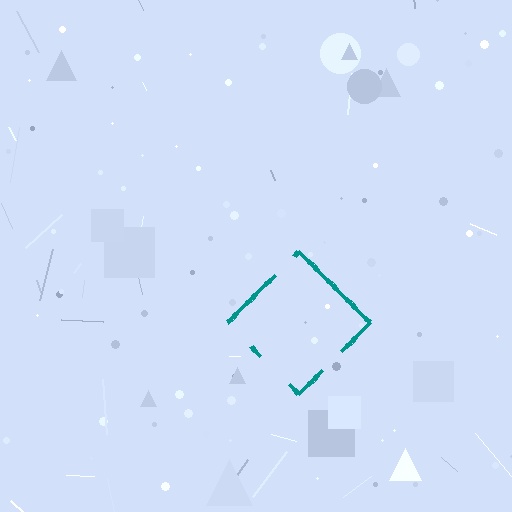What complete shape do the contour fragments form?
The contour fragments form a diamond.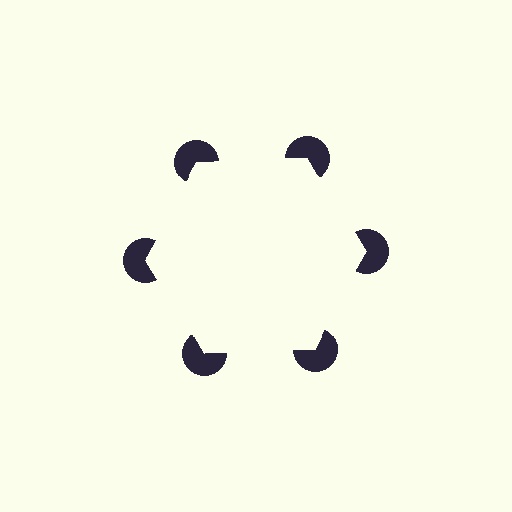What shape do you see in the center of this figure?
An illusory hexagon — its edges are inferred from the aligned wedge cuts in the pac-man discs, not physically drawn.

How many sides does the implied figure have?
6 sides.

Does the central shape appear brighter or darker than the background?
It typically appears slightly brighter than the background, even though no actual brightness change is drawn.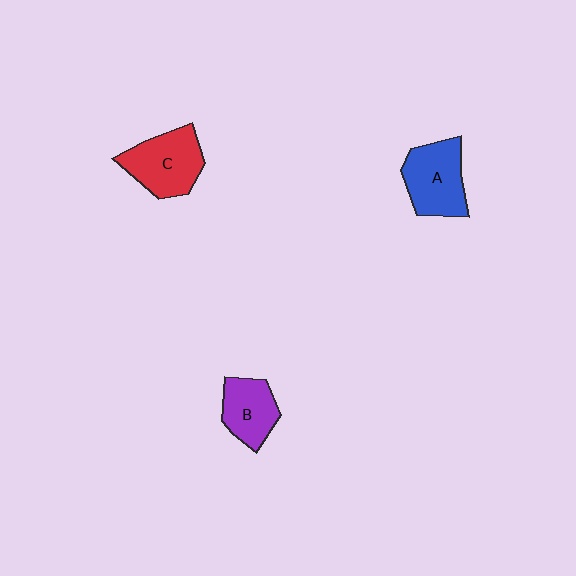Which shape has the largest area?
Shape C (red).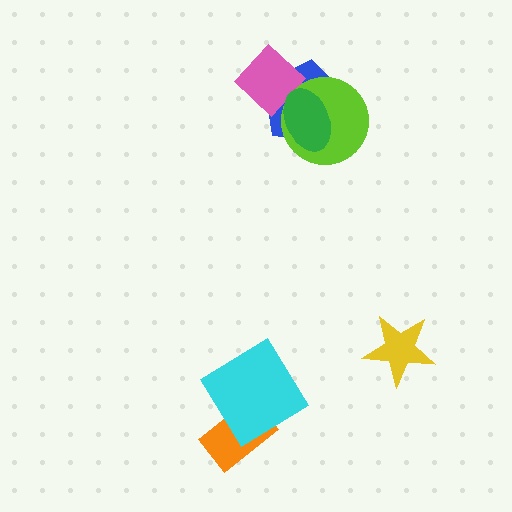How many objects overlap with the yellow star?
0 objects overlap with the yellow star.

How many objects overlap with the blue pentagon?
3 objects overlap with the blue pentagon.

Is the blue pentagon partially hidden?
Yes, it is partially covered by another shape.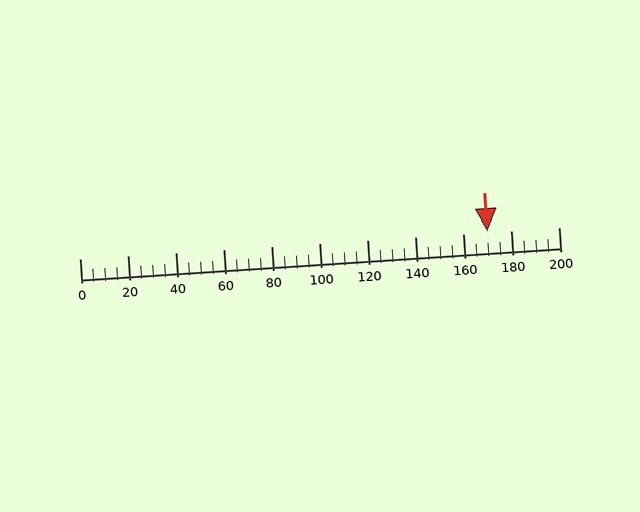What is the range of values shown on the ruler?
The ruler shows values from 0 to 200.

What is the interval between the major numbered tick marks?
The major tick marks are spaced 20 units apart.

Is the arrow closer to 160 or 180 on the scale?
The arrow is closer to 180.